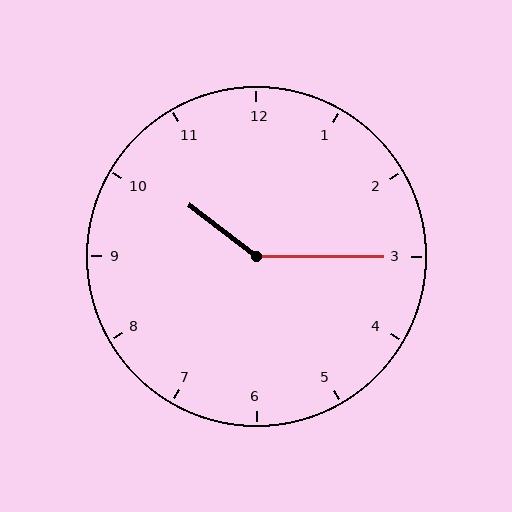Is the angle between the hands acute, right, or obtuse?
It is obtuse.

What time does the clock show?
10:15.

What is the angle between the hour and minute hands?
Approximately 142 degrees.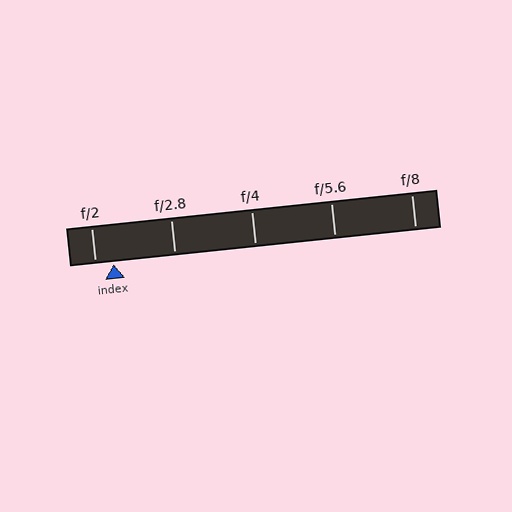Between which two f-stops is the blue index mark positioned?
The index mark is between f/2 and f/2.8.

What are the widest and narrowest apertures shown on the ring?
The widest aperture shown is f/2 and the narrowest is f/8.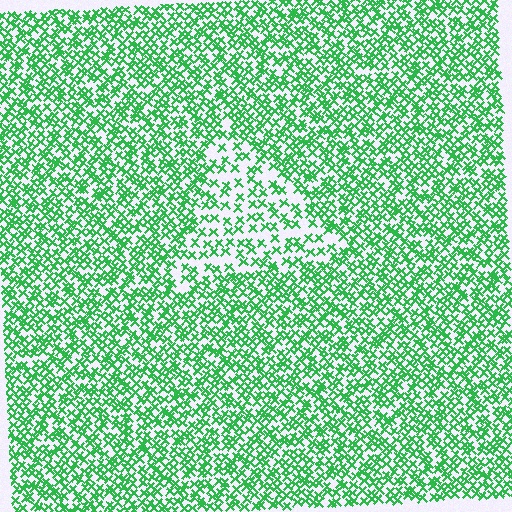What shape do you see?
I see a triangle.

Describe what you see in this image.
The image contains small green elements arranged at two different densities. A triangle-shaped region is visible where the elements are less densely packed than the surrounding area.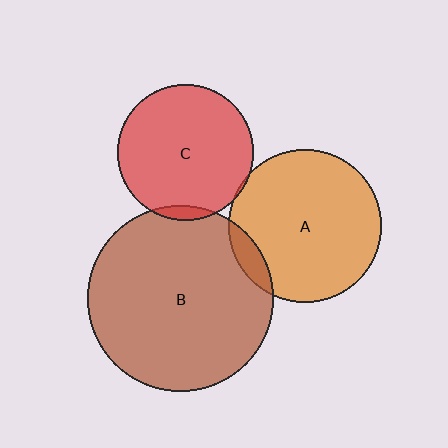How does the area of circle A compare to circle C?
Approximately 1.3 times.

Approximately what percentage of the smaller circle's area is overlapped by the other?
Approximately 5%.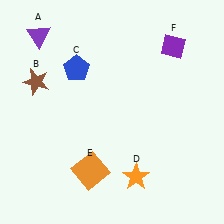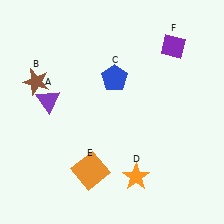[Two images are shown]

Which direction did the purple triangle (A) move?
The purple triangle (A) moved down.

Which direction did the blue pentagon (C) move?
The blue pentagon (C) moved right.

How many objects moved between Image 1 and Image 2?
2 objects moved between the two images.